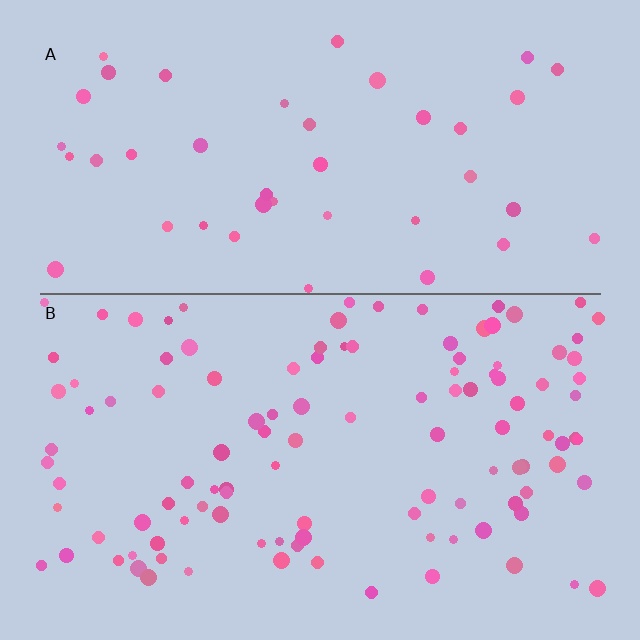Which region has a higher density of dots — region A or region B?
B (the bottom).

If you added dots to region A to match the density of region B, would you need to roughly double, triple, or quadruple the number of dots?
Approximately triple.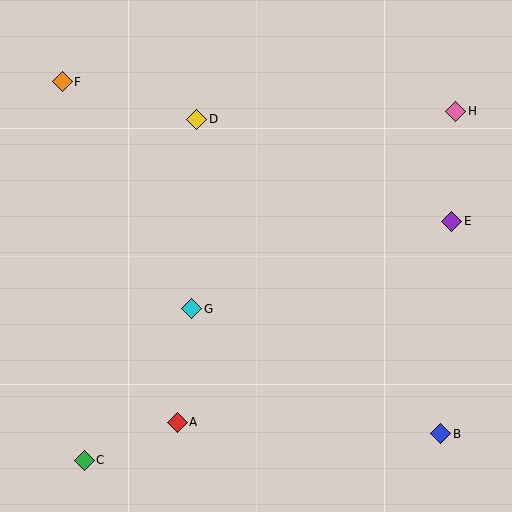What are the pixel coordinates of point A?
Point A is at (177, 422).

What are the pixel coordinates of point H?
Point H is at (456, 111).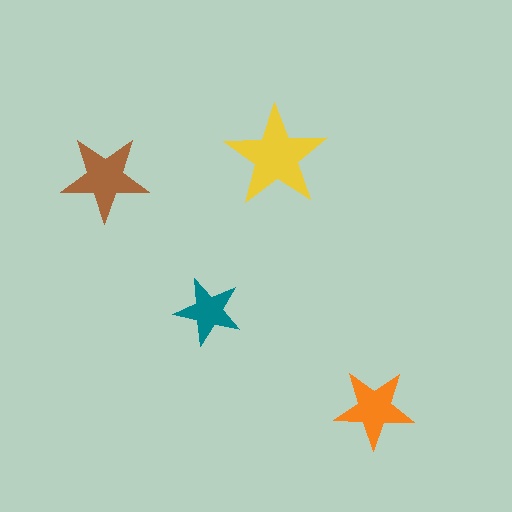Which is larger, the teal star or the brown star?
The brown one.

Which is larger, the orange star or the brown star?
The brown one.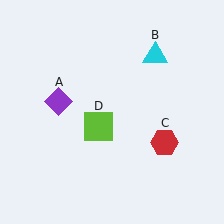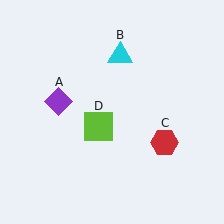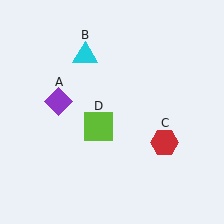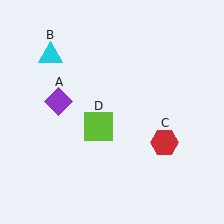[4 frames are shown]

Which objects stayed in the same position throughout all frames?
Purple diamond (object A) and red hexagon (object C) and lime square (object D) remained stationary.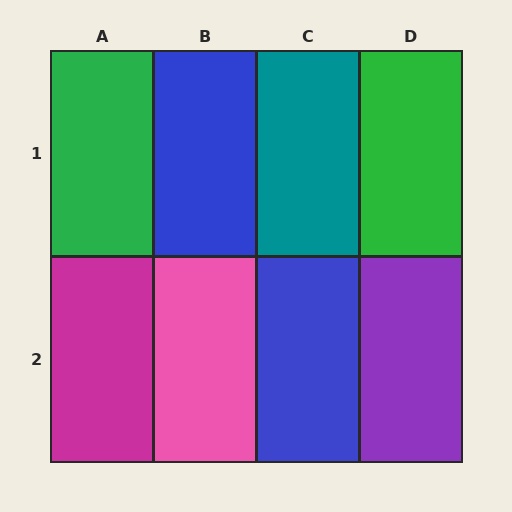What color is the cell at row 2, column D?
Purple.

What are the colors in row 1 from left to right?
Green, blue, teal, green.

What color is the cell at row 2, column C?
Blue.